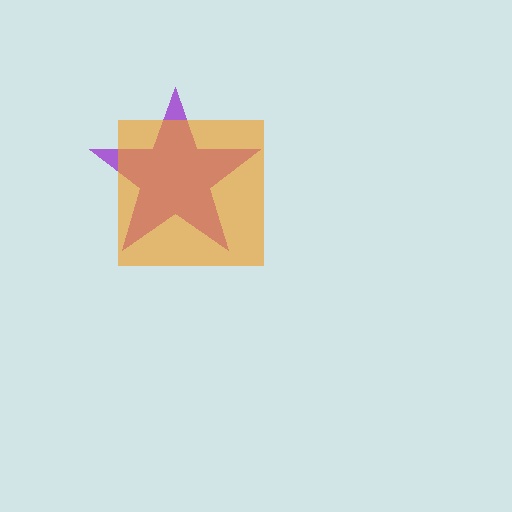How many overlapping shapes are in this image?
There are 2 overlapping shapes in the image.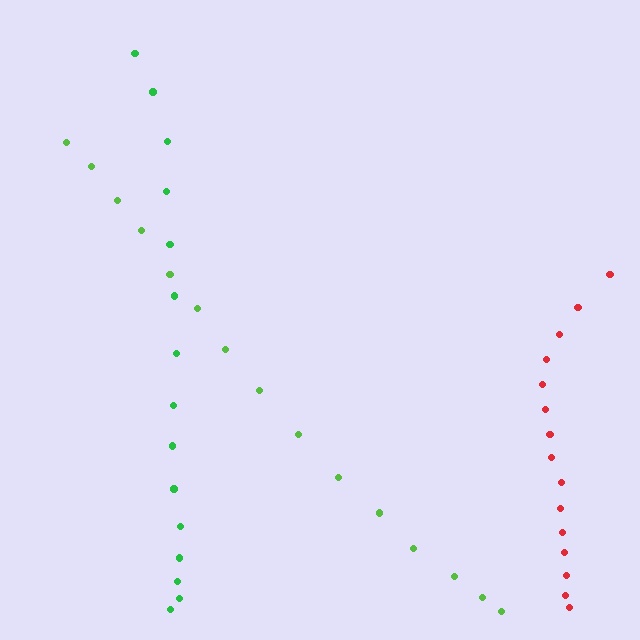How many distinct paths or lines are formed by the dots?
There are 3 distinct paths.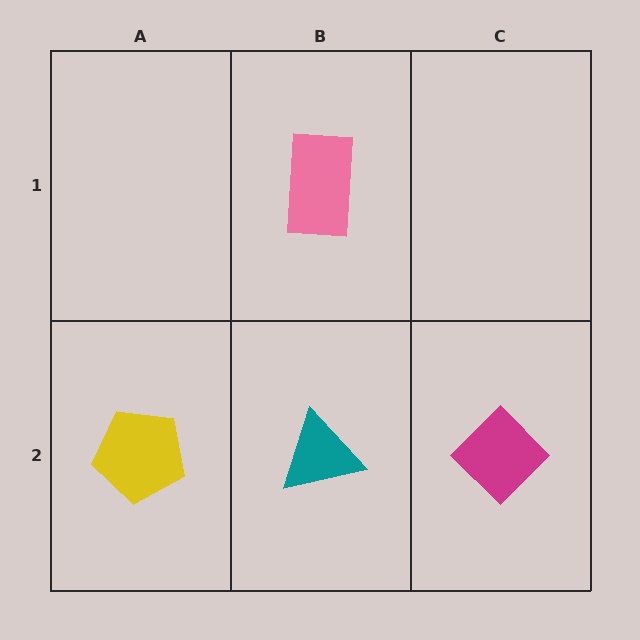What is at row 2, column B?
A teal triangle.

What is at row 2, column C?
A magenta diamond.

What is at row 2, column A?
A yellow pentagon.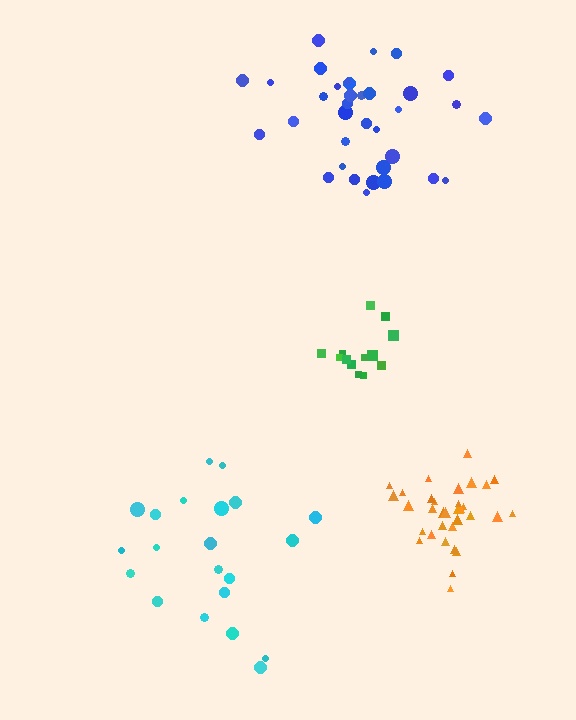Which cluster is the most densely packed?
Orange.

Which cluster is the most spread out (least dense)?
Cyan.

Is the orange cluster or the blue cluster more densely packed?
Orange.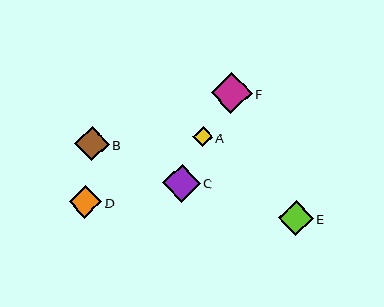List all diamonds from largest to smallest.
From largest to smallest: F, C, B, E, D, A.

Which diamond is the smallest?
Diamond A is the smallest with a size of approximately 20 pixels.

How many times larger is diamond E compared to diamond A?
Diamond E is approximately 1.7 times the size of diamond A.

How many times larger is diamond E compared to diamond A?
Diamond E is approximately 1.7 times the size of diamond A.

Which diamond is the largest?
Diamond F is the largest with a size of approximately 41 pixels.